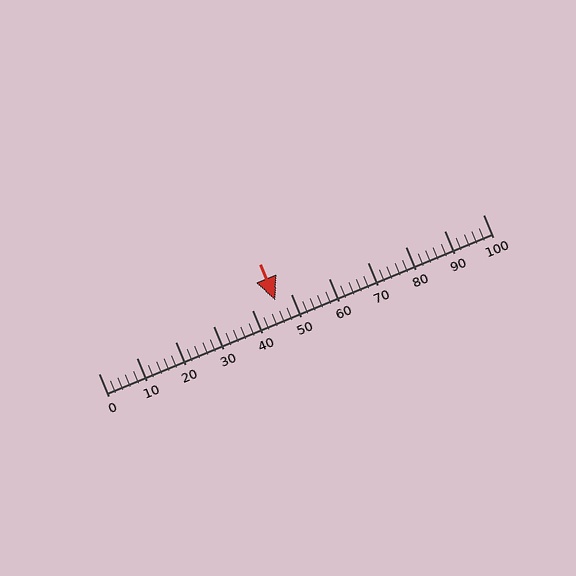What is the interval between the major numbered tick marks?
The major tick marks are spaced 10 units apart.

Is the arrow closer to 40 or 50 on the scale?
The arrow is closer to 50.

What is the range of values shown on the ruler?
The ruler shows values from 0 to 100.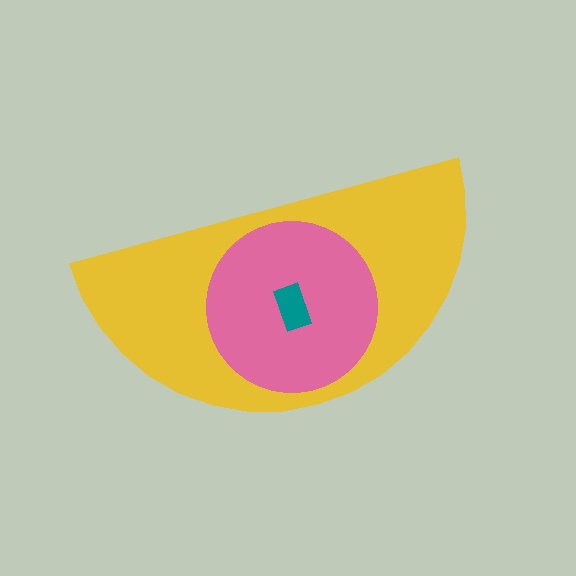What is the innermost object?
The teal rectangle.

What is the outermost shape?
The yellow semicircle.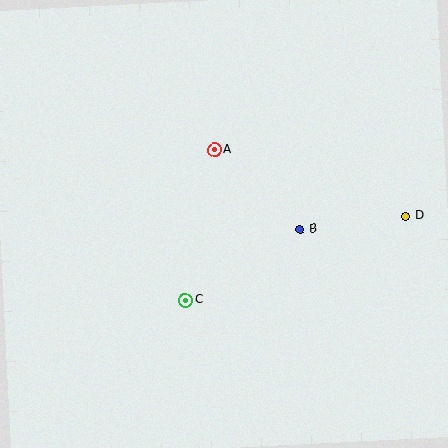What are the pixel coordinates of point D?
Point D is at (405, 216).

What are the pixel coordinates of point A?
Point A is at (215, 150).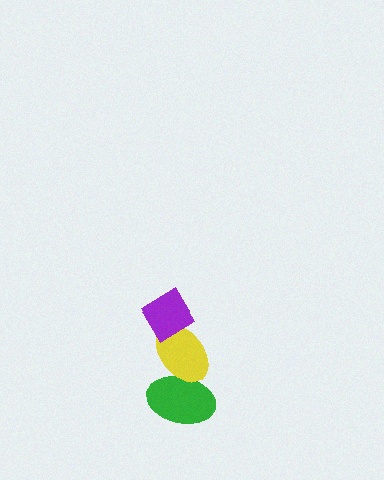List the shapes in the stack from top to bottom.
From top to bottom: the purple diamond, the yellow ellipse, the green ellipse.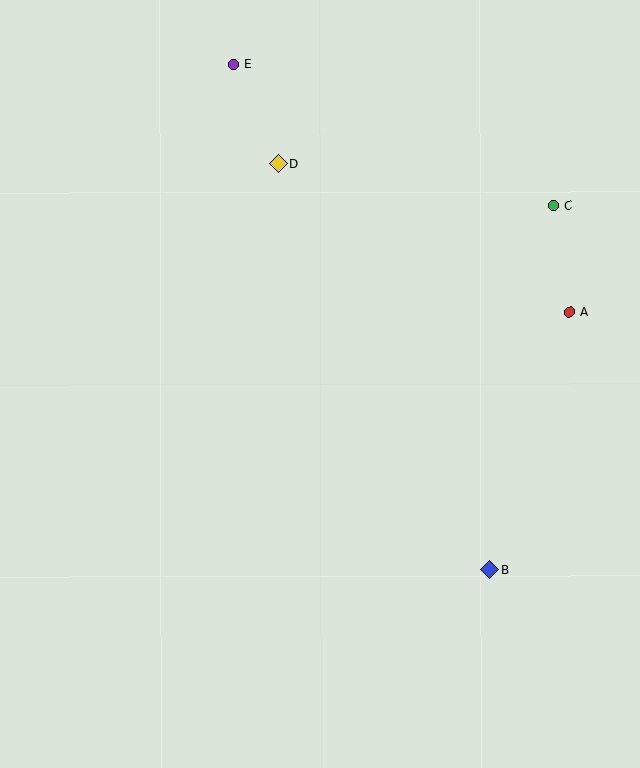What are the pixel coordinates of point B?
Point B is at (490, 570).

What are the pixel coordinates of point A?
Point A is at (569, 312).